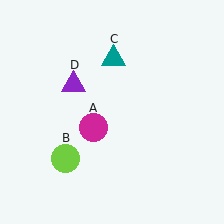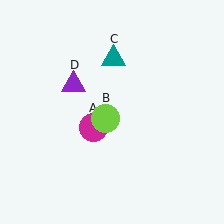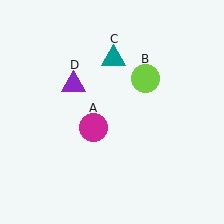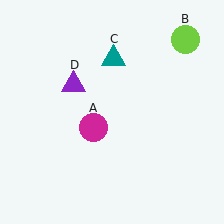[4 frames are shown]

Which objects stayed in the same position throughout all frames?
Magenta circle (object A) and teal triangle (object C) and purple triangle (object D) remained stationary.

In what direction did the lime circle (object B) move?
The lime circle (object B) moved up and to the right.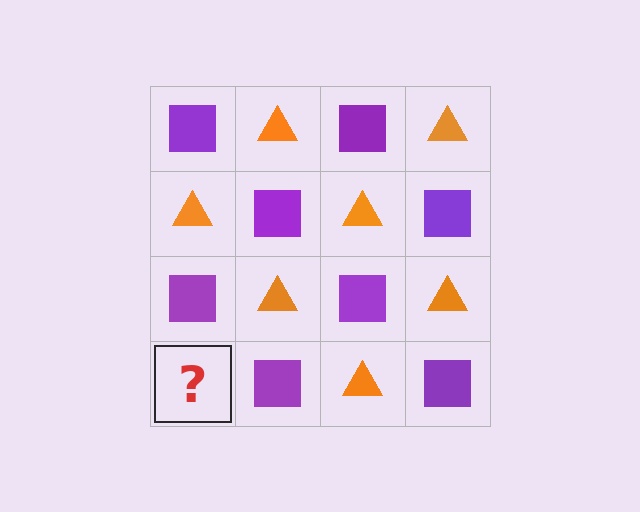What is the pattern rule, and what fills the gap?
The rule is that it alternates purple square and orange triangle in a checkerboard pattern. The gap should be filled with an orange triangle.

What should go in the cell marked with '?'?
The missing cell should contain an orange triangle.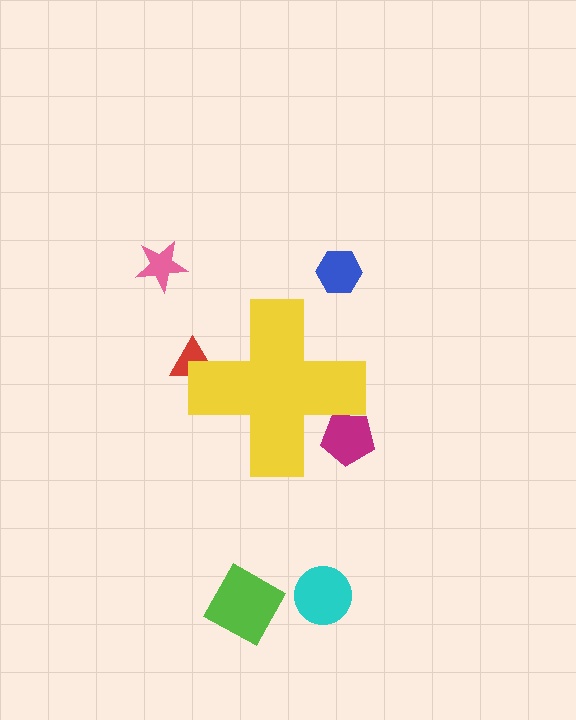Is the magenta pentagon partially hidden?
Yes, the magenta pentagon is partially hidden behind the yellow cross.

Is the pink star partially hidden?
No, the pink star is fully visible.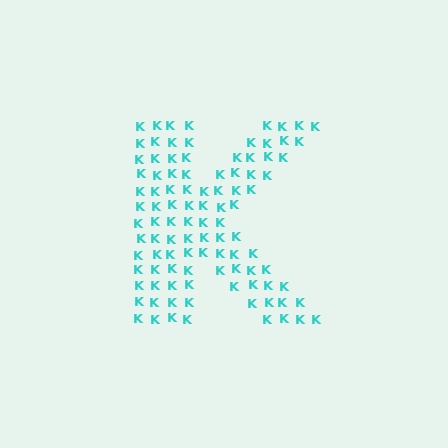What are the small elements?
The small elements are letter K's.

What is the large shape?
The large shape is the letter K.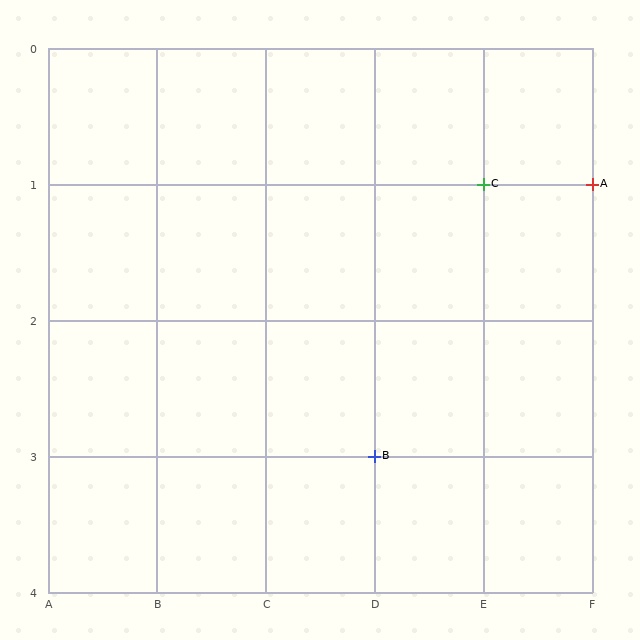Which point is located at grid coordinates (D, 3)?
Point B is at (D, 3).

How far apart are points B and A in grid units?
Points B and A are 2 columns and 2 rows apart (about 2.8 grid units diagonally).